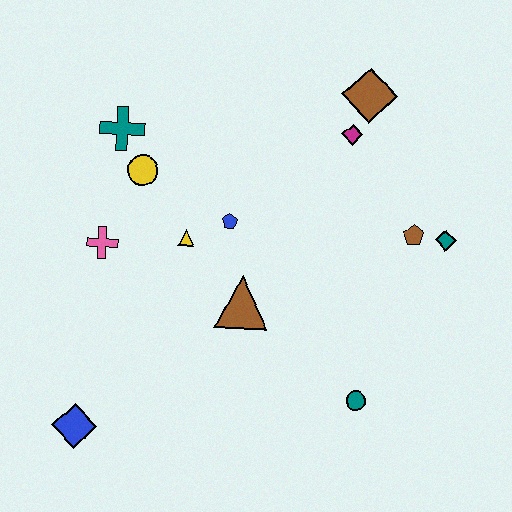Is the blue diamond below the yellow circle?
Yes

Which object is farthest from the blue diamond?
The brown diamond is farthest from the blue diamond.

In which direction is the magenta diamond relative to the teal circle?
The magenta diamond is above the teal circle.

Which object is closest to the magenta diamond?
The brown diamond is closest to the magenta diamond.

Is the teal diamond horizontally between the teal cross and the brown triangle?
No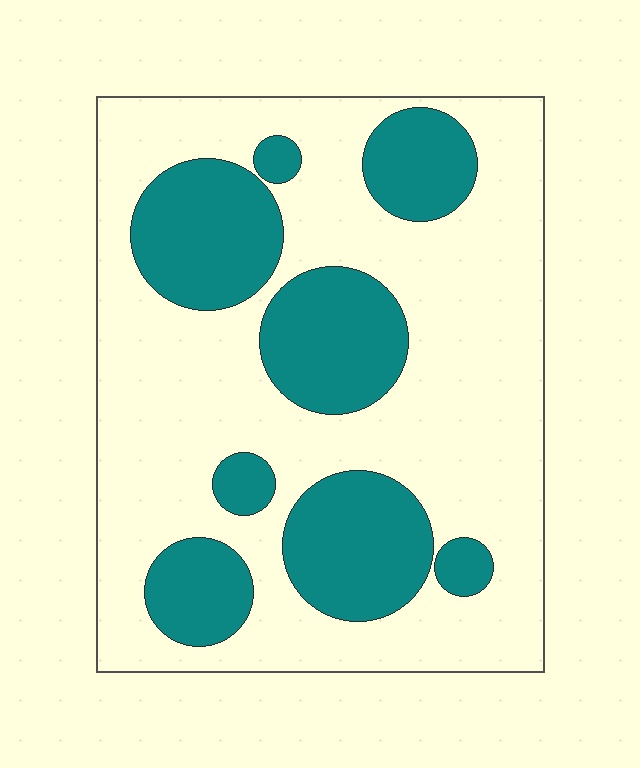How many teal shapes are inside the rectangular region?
8.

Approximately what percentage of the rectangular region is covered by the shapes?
Approximately 30%.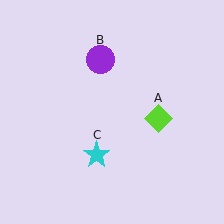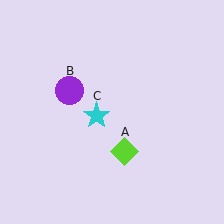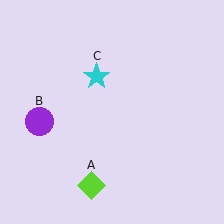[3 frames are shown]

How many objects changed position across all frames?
3 objects changed position: lime diamond (object A), purple circle (object B), cyan star (object C).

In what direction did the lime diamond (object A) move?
The lime diamond (object A) moved down and to the left.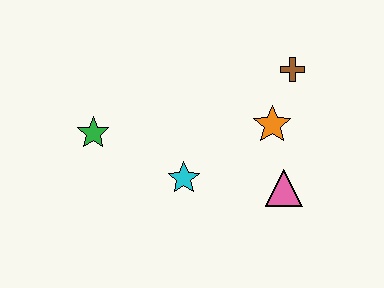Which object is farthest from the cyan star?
The brown cross is farthest from the cyan star.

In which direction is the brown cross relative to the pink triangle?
The brown cross is above the pink triangle.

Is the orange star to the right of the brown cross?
No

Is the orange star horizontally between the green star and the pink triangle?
Yes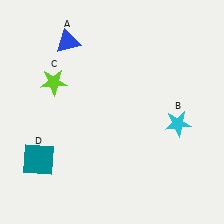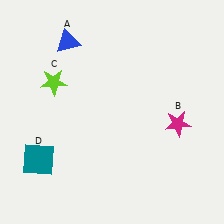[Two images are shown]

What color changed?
The star (B) changed from cyan in Image 1 to magenta in Image 2.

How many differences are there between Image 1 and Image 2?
There is 1 difference between the two images.